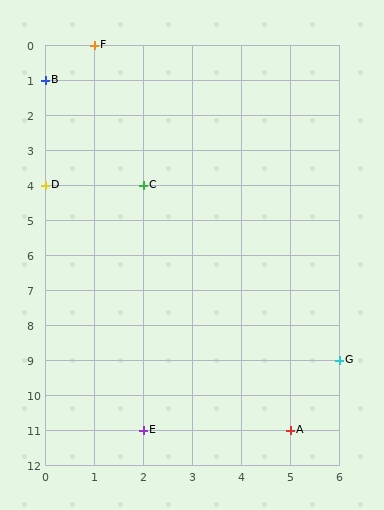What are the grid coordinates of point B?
Point B is at grid coordinates (0, 1).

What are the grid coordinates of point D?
Point D is at grid coordinates (0, 4).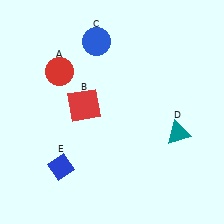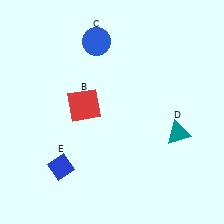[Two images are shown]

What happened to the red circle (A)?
The red circle (A) was removed in Image 2. It was in the top-left area of Image 1.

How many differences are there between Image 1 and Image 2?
There is 1 difference between the two images.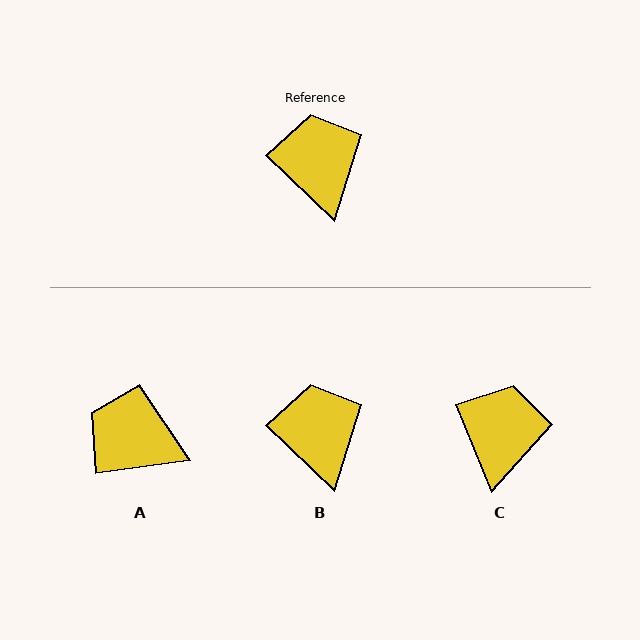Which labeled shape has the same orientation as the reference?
B.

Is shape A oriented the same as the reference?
No, it is off by about 52 degrees.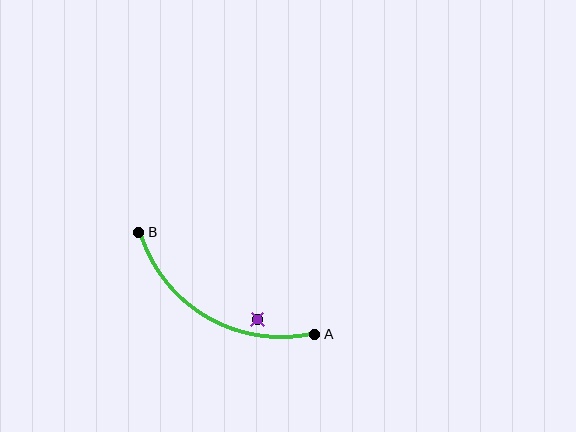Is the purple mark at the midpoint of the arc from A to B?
No — the purple mark does not lie on the arc at all. It sits slightly inside the curve.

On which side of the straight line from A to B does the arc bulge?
The arc bulges below the straight line connecting A and B.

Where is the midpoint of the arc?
The arc midpoint is the point on the curve farthest from the straight line joining A and B. It sits below that line.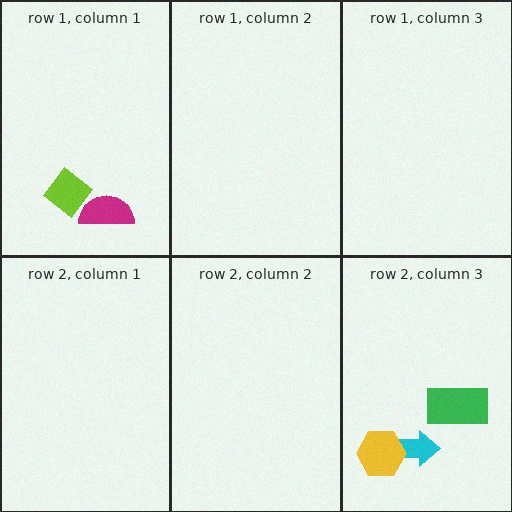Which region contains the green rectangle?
The row 2, column 3 region.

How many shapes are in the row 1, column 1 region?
2.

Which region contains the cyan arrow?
The row 2, column 3 region.